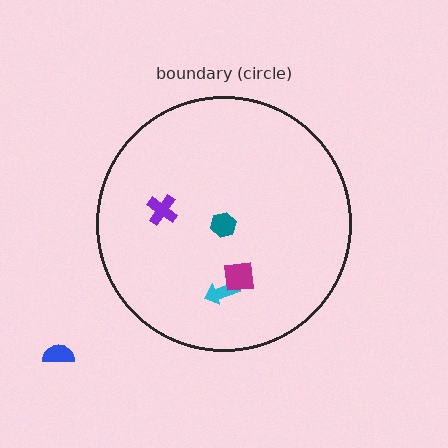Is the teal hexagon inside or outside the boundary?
Inside.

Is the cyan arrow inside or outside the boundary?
Inside.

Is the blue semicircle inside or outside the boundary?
Outside.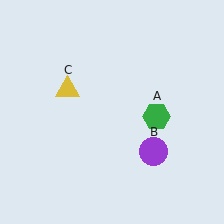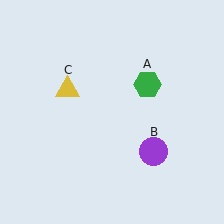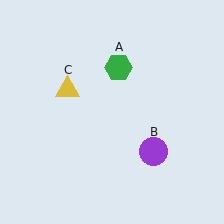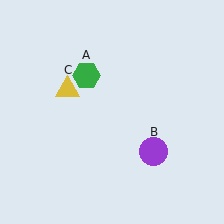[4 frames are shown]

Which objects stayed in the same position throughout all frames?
Purple circle (object B) and yellow triangle (object C) remained stationary.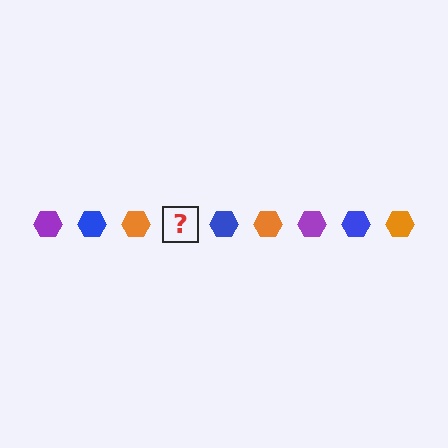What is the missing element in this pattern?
The missing element is a purple hexagon.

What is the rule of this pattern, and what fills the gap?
The rule is that the pattern cycles through purple, blue, orange hexagons. The gap should be filled with a purple hexagon.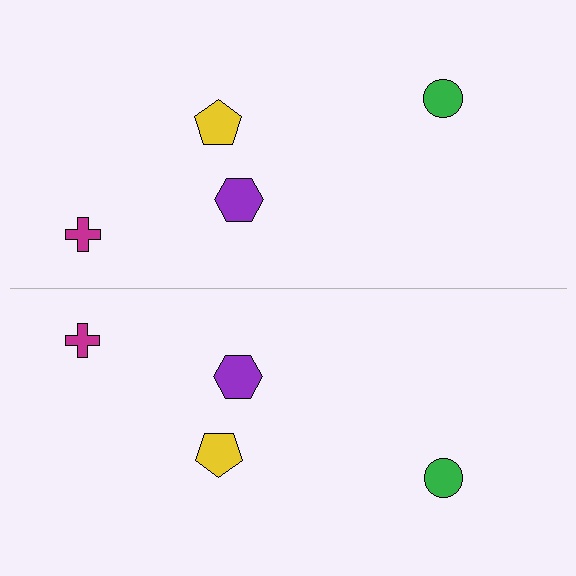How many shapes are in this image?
There are 8 shapes in this image.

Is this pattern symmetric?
Yes, this pattern has bilateral (reflection) symmetry.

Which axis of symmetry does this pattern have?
The pattern has a horizontal axis of symmetry running through the center of the image.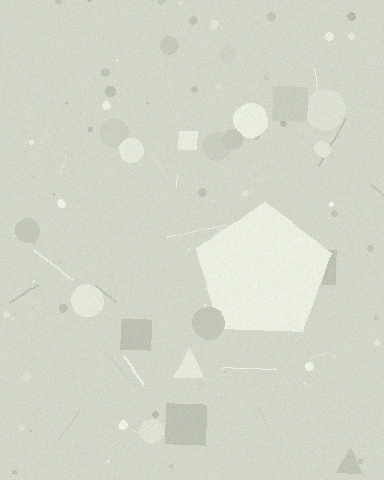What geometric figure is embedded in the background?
A pentagon is embedded in the background.